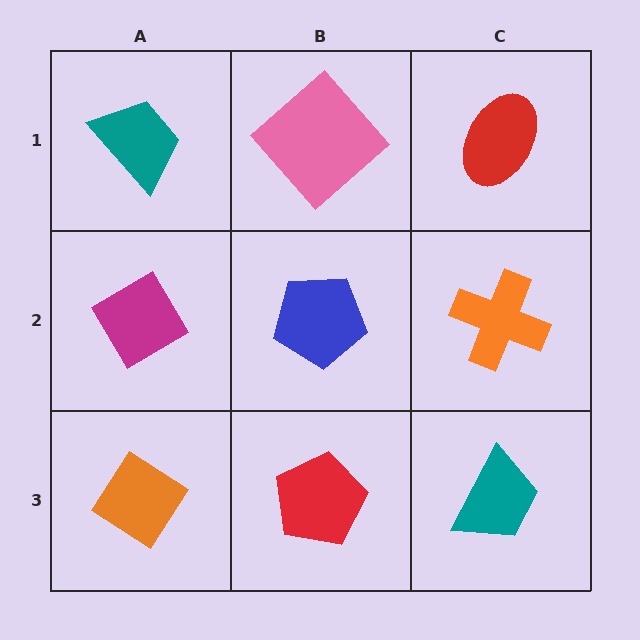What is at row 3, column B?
A red pentagon.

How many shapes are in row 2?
3 shapes.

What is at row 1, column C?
A red ellipse.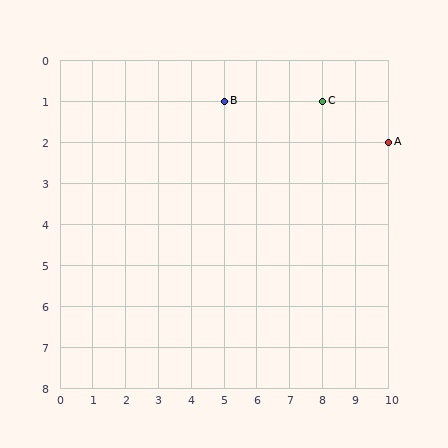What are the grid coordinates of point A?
Point A is at grid coordinates (10, 2).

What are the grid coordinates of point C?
Point C is at grid coordinates (8, 1).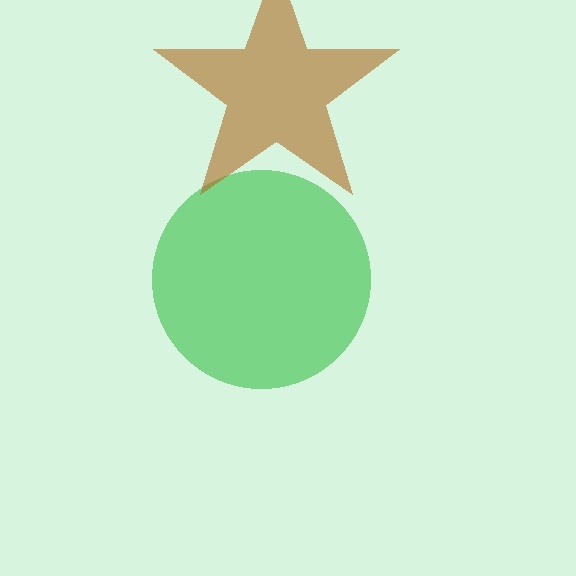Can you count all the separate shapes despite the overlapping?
Yes, there are 2 separate shapes.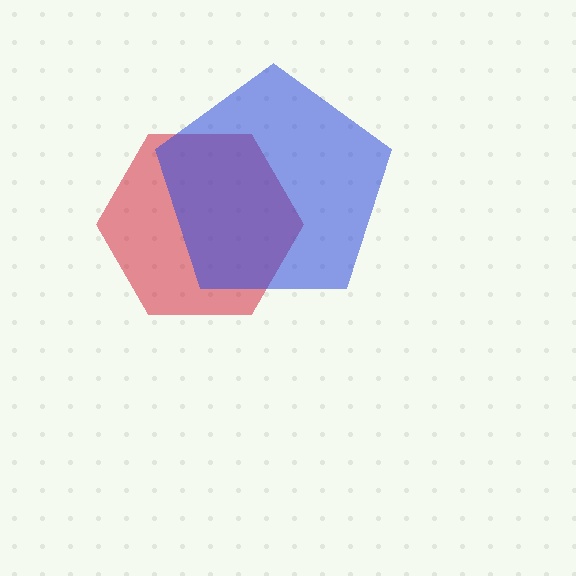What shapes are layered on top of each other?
The layered shapes are: a red hexagon, a blue pentagon.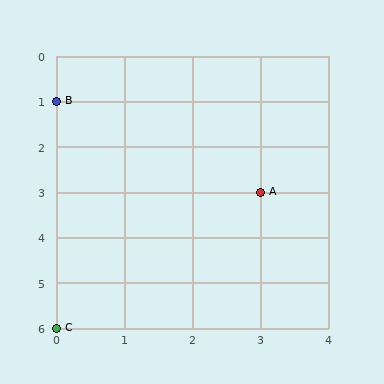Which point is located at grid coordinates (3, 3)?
Point A is at (3, 3).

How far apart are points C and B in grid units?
Points C and B are 5 rows apart.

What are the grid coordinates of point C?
Point C is at grid coordinates (0, 6).